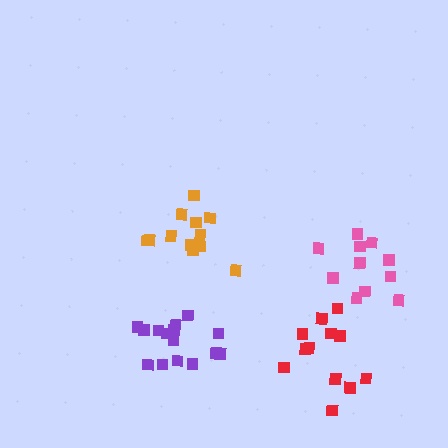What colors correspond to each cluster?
The clusters are colored: orange, pink, red, purple.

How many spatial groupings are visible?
There are 4 spatial groupings.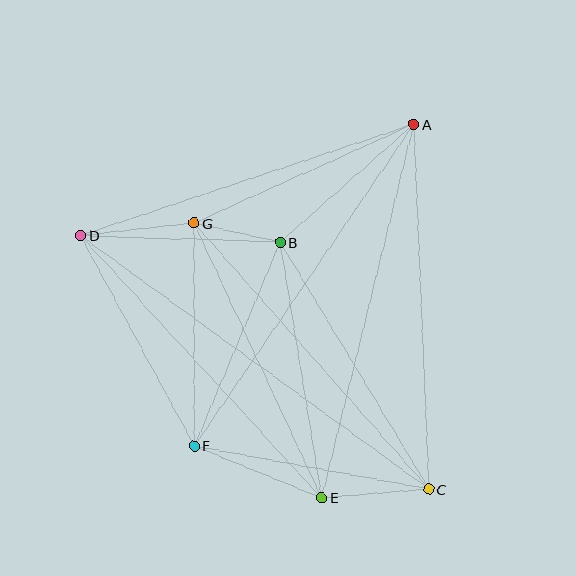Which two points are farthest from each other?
Points C and D are farthest from each other.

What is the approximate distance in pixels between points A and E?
The distance between A and E is approximately 385 pixels.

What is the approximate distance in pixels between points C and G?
The distance between C and G is approximately 355 pixels.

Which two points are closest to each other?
Points B and G are closest to each other.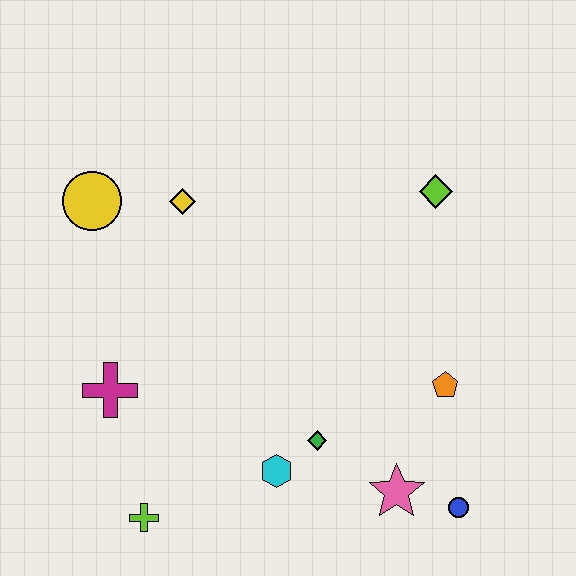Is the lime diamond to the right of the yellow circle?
Yes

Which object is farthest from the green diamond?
The yellow circle is farthest from the green diamond.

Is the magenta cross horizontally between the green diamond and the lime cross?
No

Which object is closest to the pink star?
The blue circle is closest to the pink star.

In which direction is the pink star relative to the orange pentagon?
The pink star is below the orange pentagon.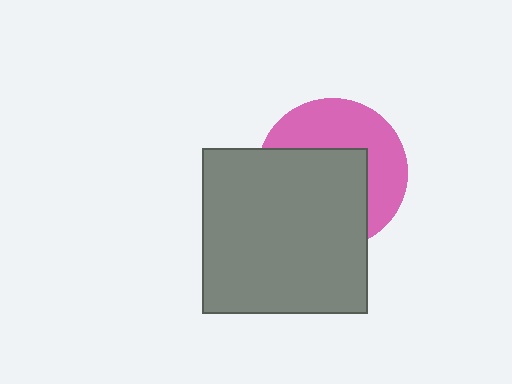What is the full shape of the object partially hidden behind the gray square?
The partially hidden object is a pink circle.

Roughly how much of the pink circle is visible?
About half of it is visible (roughly 45%).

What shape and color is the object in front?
The object in front is a gray square.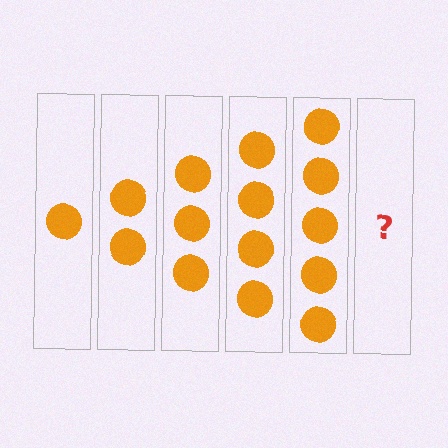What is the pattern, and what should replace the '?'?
The pattern is that each step adds one more circle. The '?' should be 6 circles.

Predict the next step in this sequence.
The next step is 6 circles.